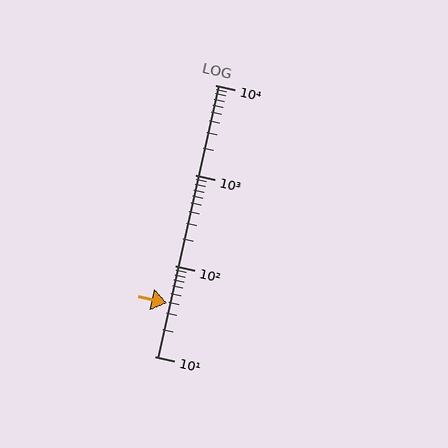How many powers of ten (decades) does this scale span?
The scale spans 3 decades, from 10 to 10000.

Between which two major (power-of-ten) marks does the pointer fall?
The pointer is between 10 and 100.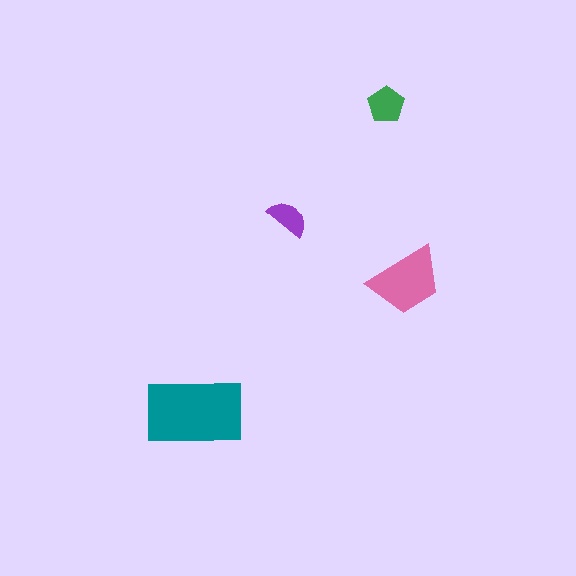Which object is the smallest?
The purple semicircle.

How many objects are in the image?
There are 4 objects in the image.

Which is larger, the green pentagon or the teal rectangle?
The teal rectangle.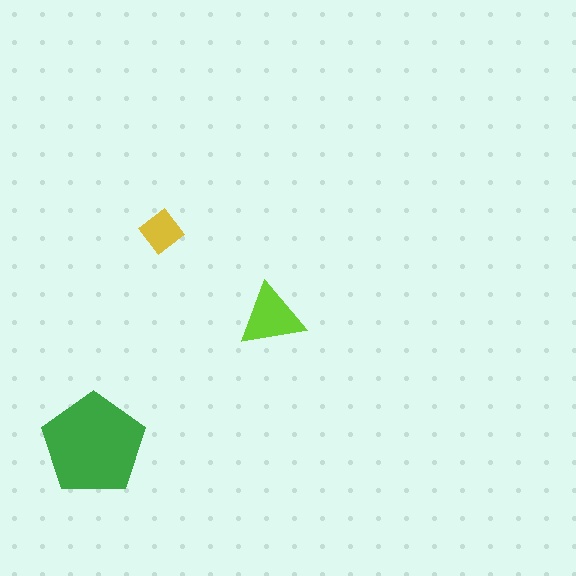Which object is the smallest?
The yellow diamond.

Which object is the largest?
The green pentagon.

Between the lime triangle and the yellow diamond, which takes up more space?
The lime triangle.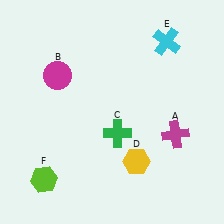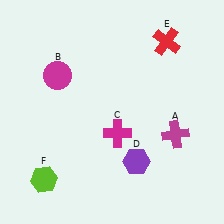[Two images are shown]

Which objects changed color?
C changed from green to magenta. D changed from yellow to purple. E changed from cyan to red.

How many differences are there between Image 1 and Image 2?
There are 3 differences between the two images.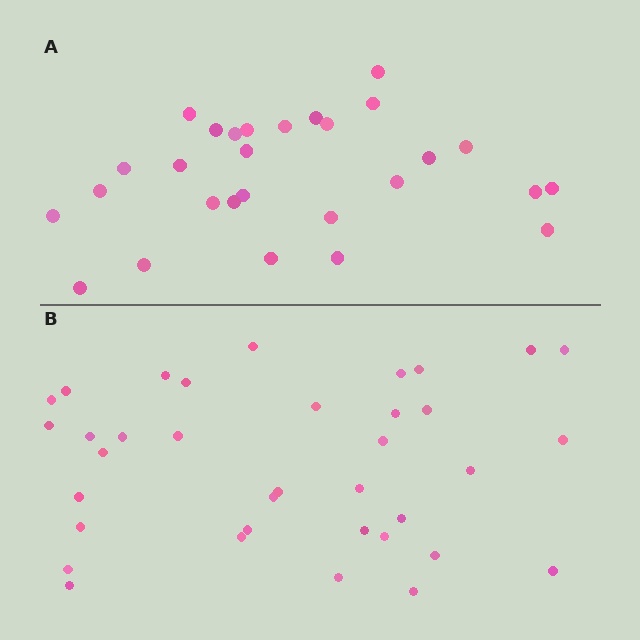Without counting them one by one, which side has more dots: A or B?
Region B (the bottom region) has more dots.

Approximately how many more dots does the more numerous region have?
Region B has roughly 8 or so more dots than region A.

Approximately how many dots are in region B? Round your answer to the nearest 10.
About 40 dots. (The exact count is 36, which rounds to 40.)